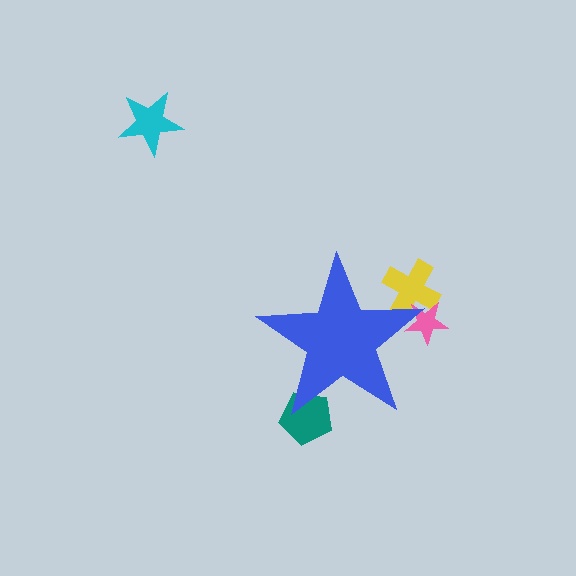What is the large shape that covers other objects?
A blue star.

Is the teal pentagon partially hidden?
Yes, the teal pentagon is partially hidden behind the blue star.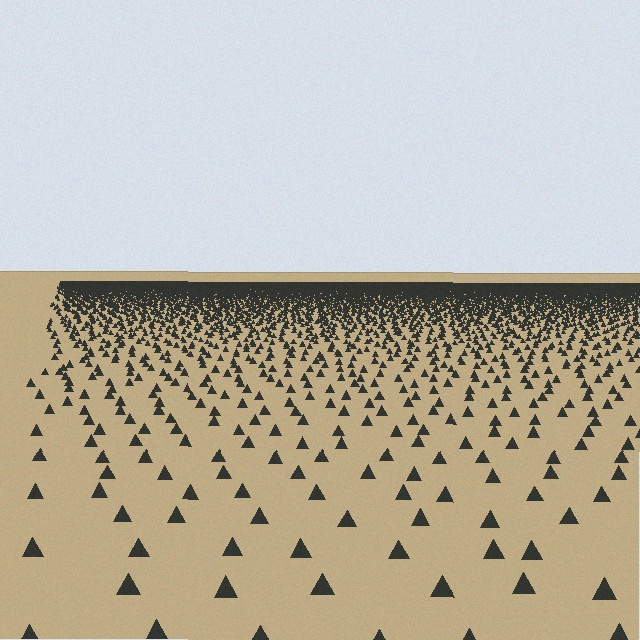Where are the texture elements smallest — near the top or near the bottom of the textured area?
Near the top.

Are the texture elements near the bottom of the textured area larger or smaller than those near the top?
Larger. Near the bottom, elements are closer to the viewer and appear at a bigger on-screen size.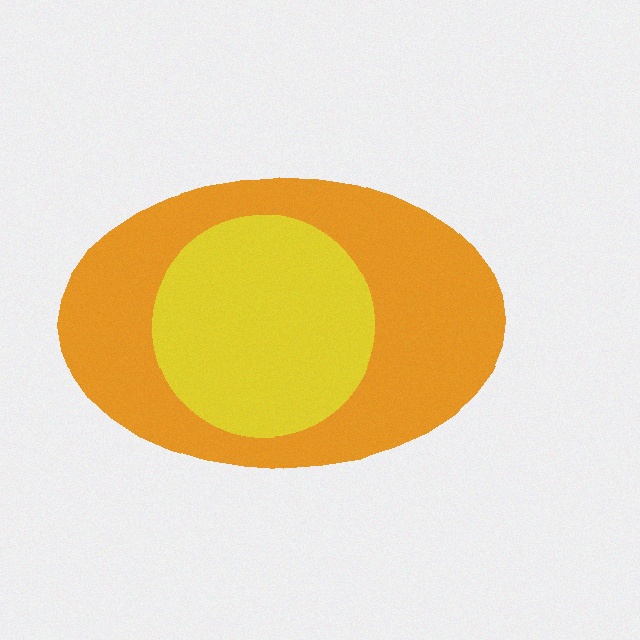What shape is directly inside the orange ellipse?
The yellow circle.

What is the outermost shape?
The orange ellipse.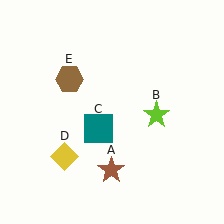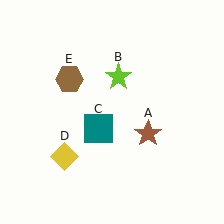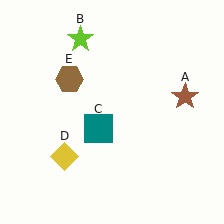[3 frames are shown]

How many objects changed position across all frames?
2 objects changed position: brown star (object A), lime star (object B).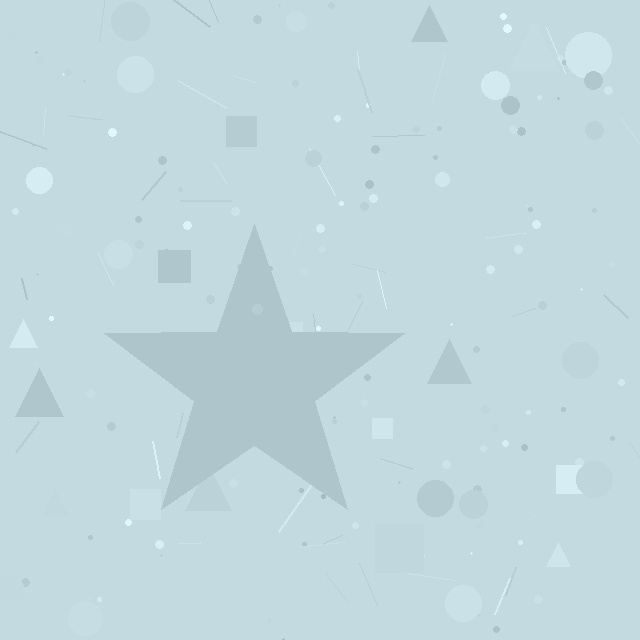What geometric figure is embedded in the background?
A star is embedded in the background.